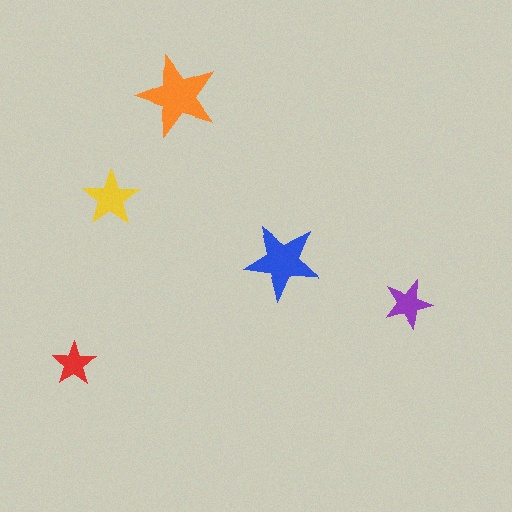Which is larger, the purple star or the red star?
The purple one.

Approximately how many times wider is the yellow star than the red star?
About 1.5 times wider.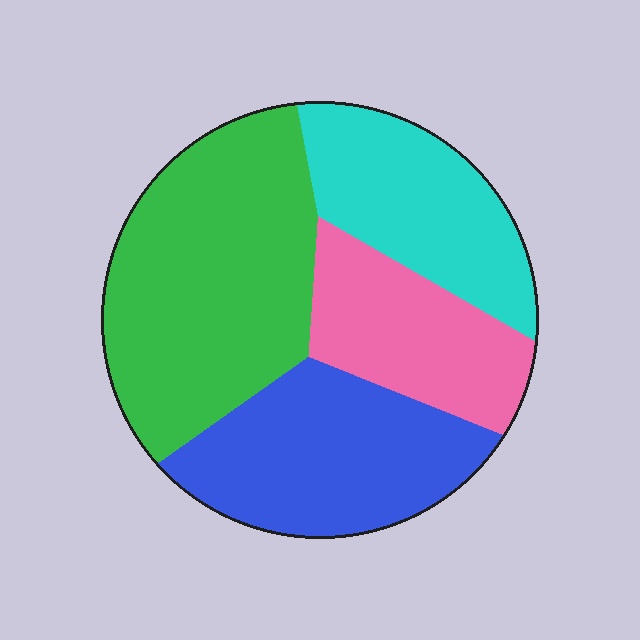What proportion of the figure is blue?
Blue takes up between a quarter and a half of the figure.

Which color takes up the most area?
Green, at roughly 35%.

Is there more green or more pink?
Green.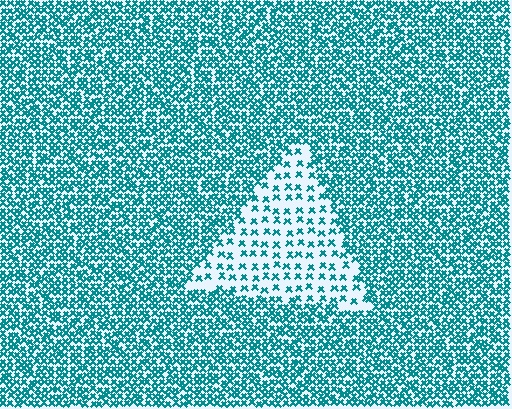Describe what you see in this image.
The image contains small teal elements arranged at two different densities. A triangle-shaped region is visible where the elements are less densely packed than the surrounding area.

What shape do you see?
I see a triangle.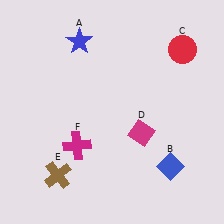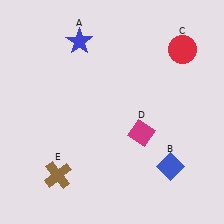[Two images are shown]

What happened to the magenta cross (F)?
The magenta cross (F) was removed in Image 2. It was in the bottom-left area of Image 1.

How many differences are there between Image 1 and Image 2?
There is 1 difference between the two images.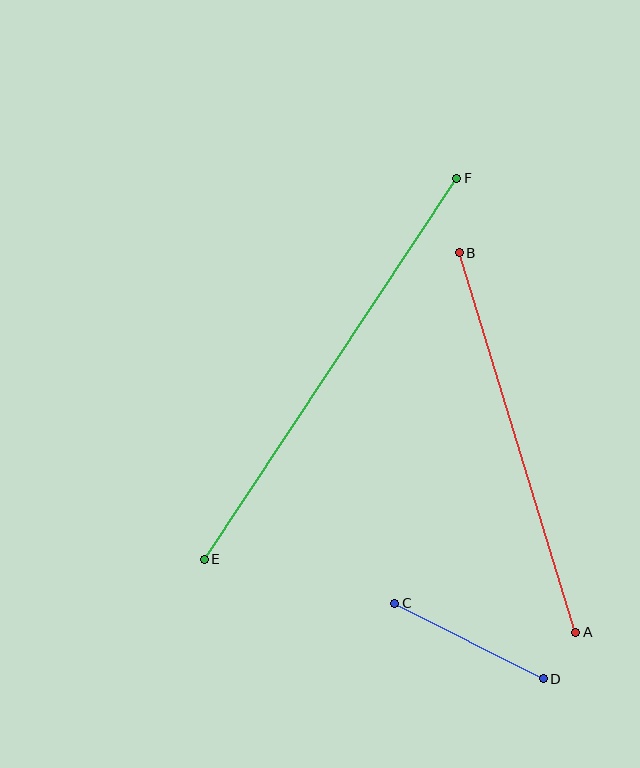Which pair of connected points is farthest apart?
Points E and F are farthest apart.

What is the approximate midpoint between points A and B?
The midpoint is at approximately (518, 443) pixels.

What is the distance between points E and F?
The distance is approximately 457 pixels.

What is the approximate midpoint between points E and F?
The midpoint is at approximately (330, 369) pixels.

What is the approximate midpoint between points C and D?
The midpoint is at approximately (469, 641) pixels.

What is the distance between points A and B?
The distance is approximately 397 pixels.